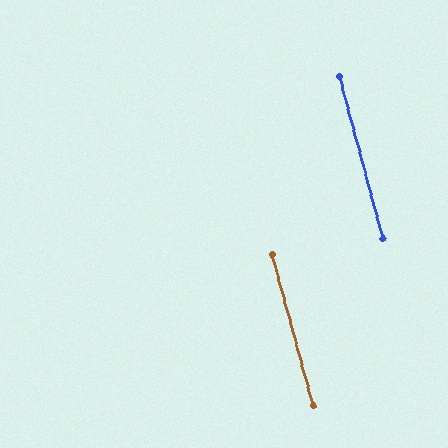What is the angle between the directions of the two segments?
Approximately 0 degrees.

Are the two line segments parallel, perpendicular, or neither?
Parallel — their directions differ by only 0.2°.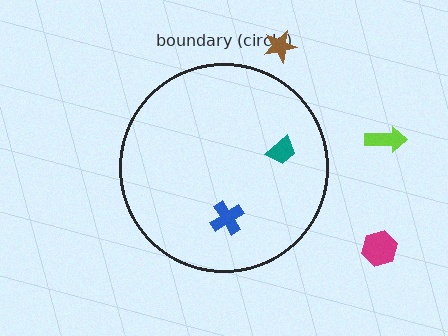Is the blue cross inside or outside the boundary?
Inside.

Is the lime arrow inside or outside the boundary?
Outside.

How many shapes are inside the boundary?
2 inside, 3 outside.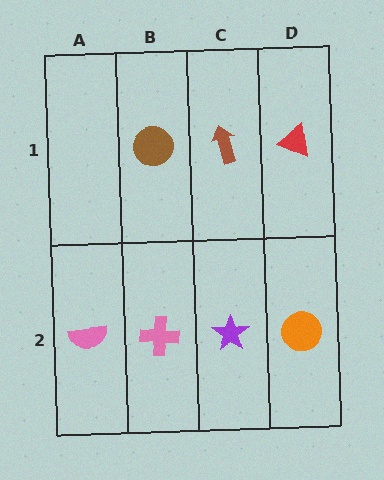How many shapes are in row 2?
4 shapes.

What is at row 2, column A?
A pink semicircle.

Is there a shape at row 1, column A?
No, that cell is empty.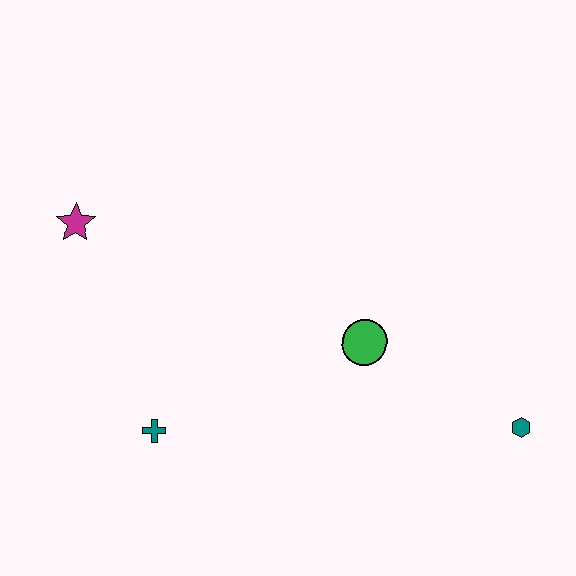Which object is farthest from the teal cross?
The teal hexagon is farthest from the teal cross.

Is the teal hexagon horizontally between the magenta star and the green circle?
No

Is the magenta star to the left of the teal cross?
Yes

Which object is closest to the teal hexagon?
The green circle is closest to the teal hexagon.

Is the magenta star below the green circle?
No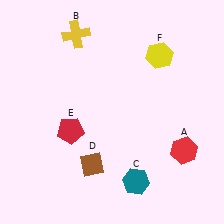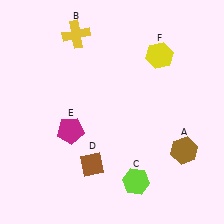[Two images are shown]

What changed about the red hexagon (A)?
In Image 1, A is red. In Image 2, it changed to brown.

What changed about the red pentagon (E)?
In Image 1, E is red. In Image 2, it changed to magenta.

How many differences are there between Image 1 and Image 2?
There are 3 differences between the two images.